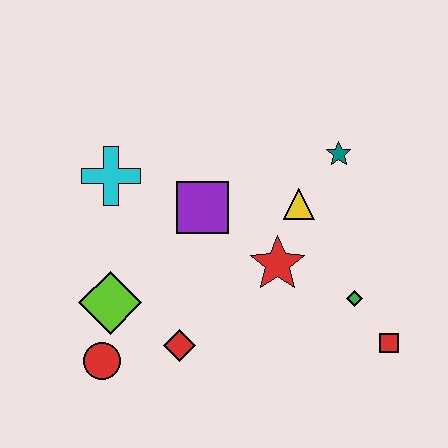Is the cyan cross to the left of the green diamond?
Yes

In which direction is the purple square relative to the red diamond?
The purple square is above the red diamond.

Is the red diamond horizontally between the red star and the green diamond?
No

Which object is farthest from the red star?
The red circle is farthest from the red star.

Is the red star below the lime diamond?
No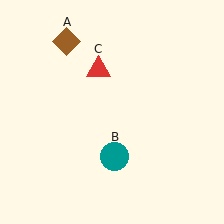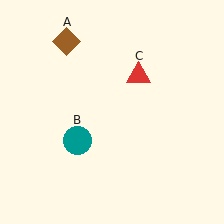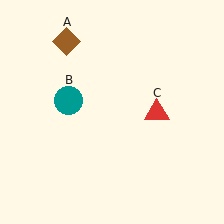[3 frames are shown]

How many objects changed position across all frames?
2 objects changed position: teal circle (object B), red triangle (object C).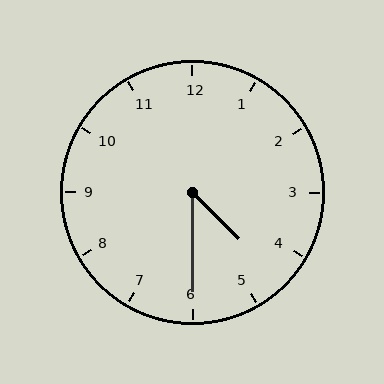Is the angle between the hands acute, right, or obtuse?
It is acute.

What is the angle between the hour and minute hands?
Approximately 45 degrees.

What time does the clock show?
4:30.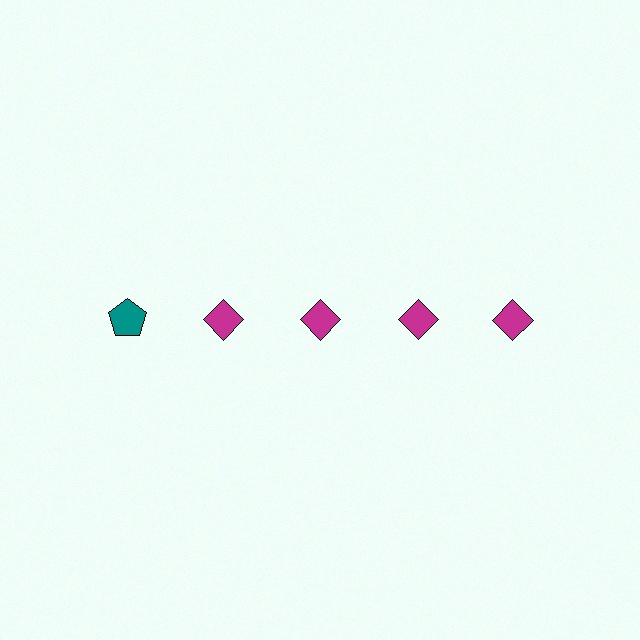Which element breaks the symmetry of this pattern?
The teal pentagon in the top row, leftmost column breaks the symmetry. All other shapes are magenta diamonds.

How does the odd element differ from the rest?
It differs in both color (teal instead of magenta) and shape (pentagon instead of diamond).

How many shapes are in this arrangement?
There are 5 shapes arranged in a grid pattern.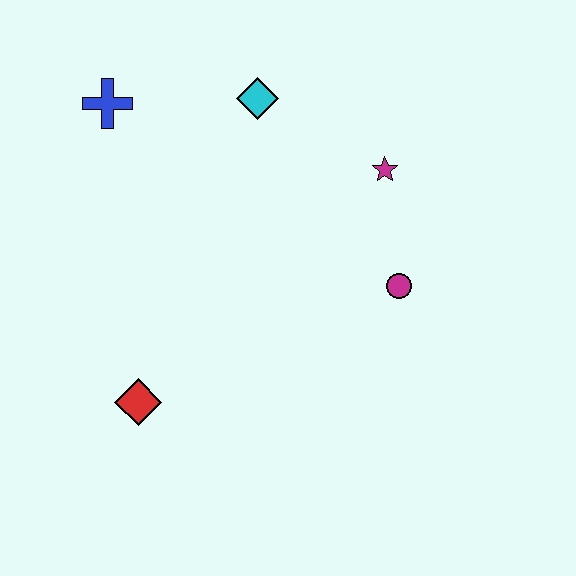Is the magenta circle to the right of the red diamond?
Yes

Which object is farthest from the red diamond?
The magenta star is farthest from the red diamond.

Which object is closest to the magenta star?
The magenta circle is closest to the magenta star.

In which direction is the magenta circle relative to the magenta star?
The magenta circle is below the magenta star.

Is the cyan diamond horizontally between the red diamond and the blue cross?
No